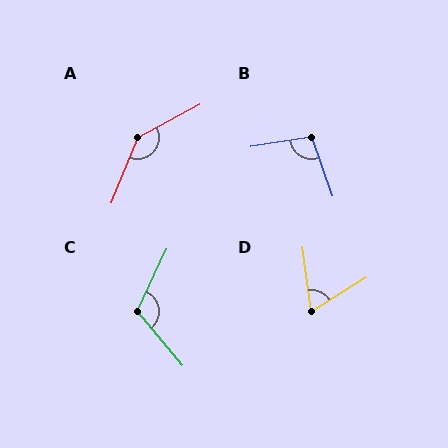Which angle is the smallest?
D, at approximately 65 degrees.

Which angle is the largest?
A, at approximately 141 degrees.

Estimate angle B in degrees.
Approximately 101 degrees.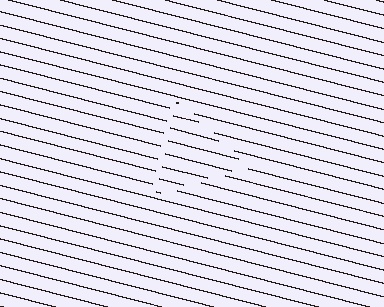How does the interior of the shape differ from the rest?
The interior of the shape contains the same grating, shifted by half a period — the contour is defined by the phase discontinuity where line-ends from the inner and outer gratings abut.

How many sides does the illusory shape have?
3 sides — the line-ends trace a triangle.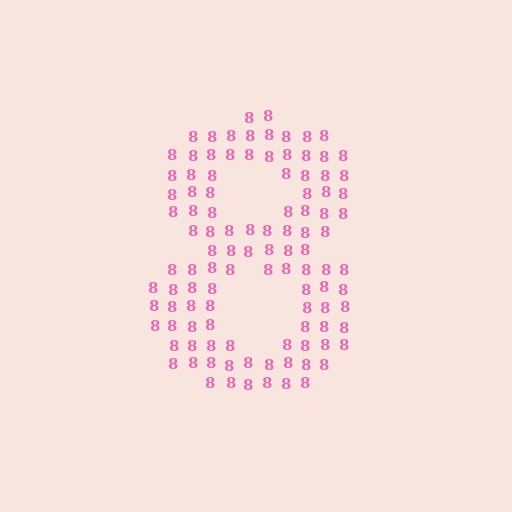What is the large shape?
The large shape is the digit 8.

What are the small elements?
The small elements are digit 8's.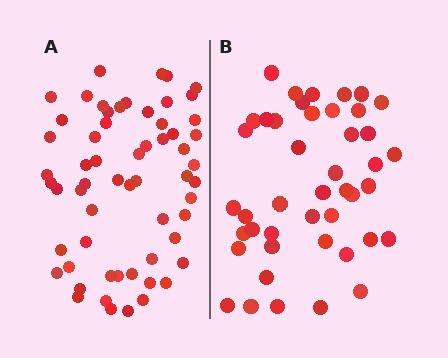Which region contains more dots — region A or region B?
Region A (the left region) has more dots.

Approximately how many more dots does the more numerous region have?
Region A has approximately 15 more dots than region B.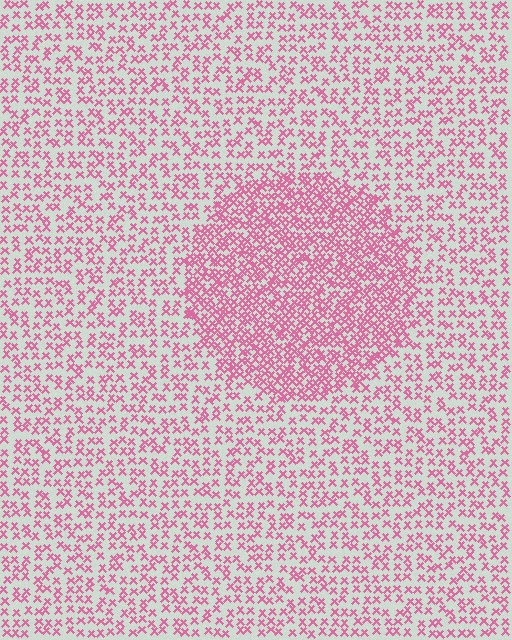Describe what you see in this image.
The image contains small pink elements arranged at two different densities. A circle-shaped region is visible where the elements are more densely packed than the surrounding area.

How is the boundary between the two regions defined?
The boundary is defined by a change in element density (approximately 2.0x ratio). All elements are the same color, size, and shape.